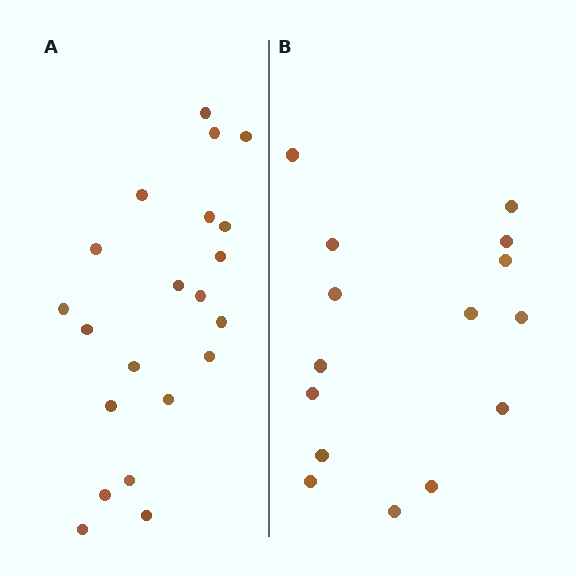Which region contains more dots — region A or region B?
Region A (the left region) has more dots.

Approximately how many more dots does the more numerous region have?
Region A has about 6 more dots than region B.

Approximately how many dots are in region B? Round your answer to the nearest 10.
About 20 dots. (The exact count is 15, which rounds to 20.)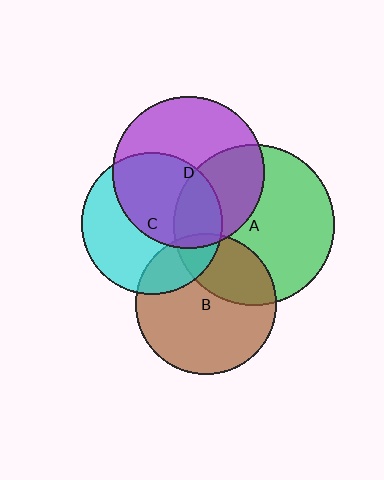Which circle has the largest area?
Circle A (green).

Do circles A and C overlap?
Yes.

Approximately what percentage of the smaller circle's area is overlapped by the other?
Approximately 25%.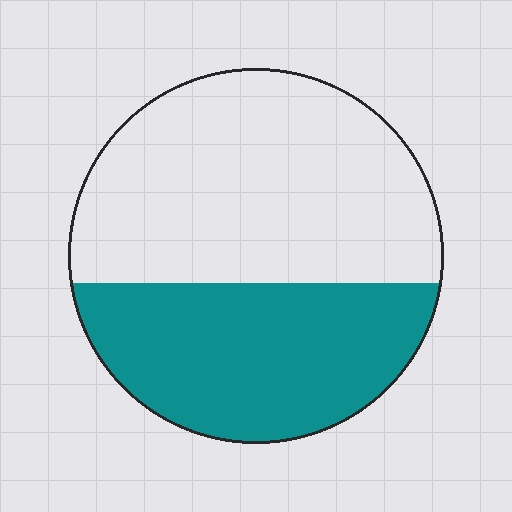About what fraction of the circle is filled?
About two fifths (2/5).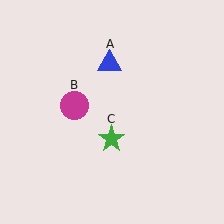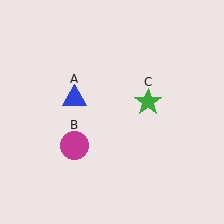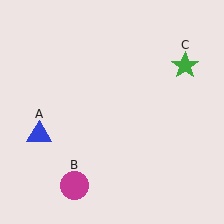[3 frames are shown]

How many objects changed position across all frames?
3 objects changed position: blue triangle (object A), magenta circle (object B), green star (object C).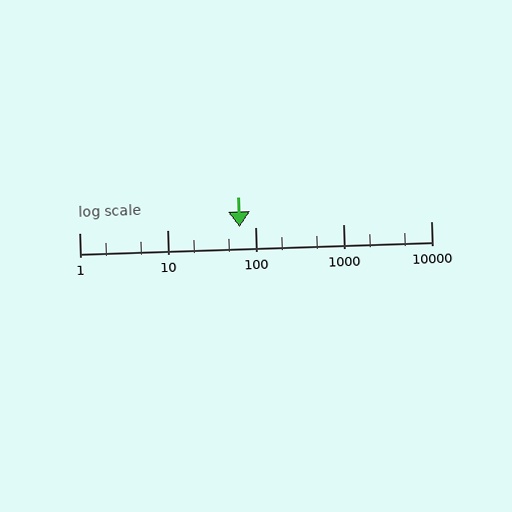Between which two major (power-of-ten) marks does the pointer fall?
The pointer is between 10 and 100.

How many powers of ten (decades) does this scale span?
The scale spans 4 decades, from 1 to 10000.